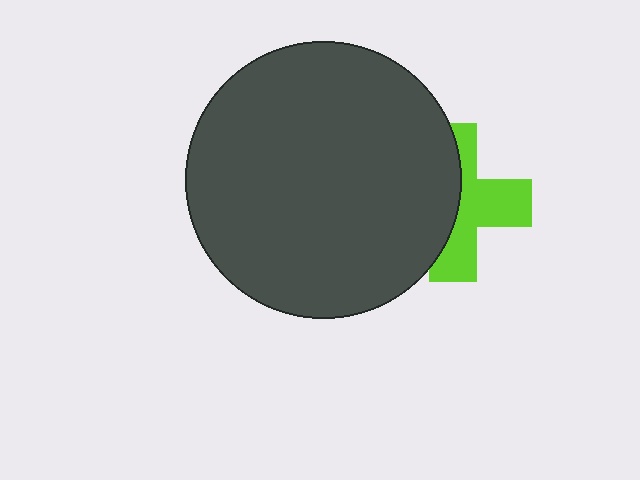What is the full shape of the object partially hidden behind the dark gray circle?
The partially hidden object is a lime cross.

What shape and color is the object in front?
The object in front is a dark gray circle.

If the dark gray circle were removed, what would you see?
You would see the complete lime cross.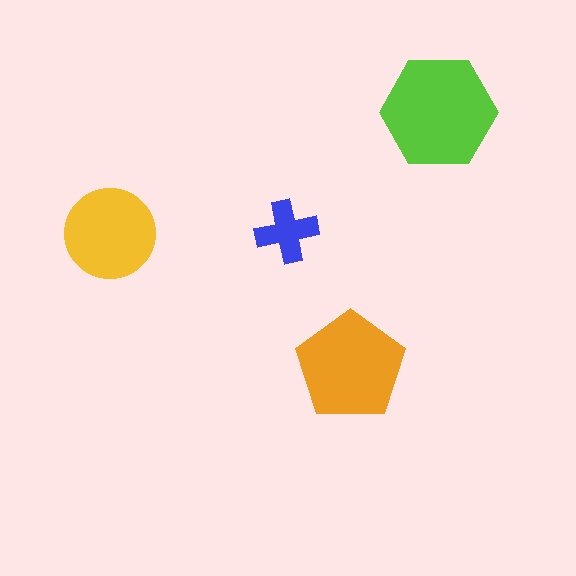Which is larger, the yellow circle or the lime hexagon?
The lime hexagon.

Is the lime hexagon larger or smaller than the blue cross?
Larger.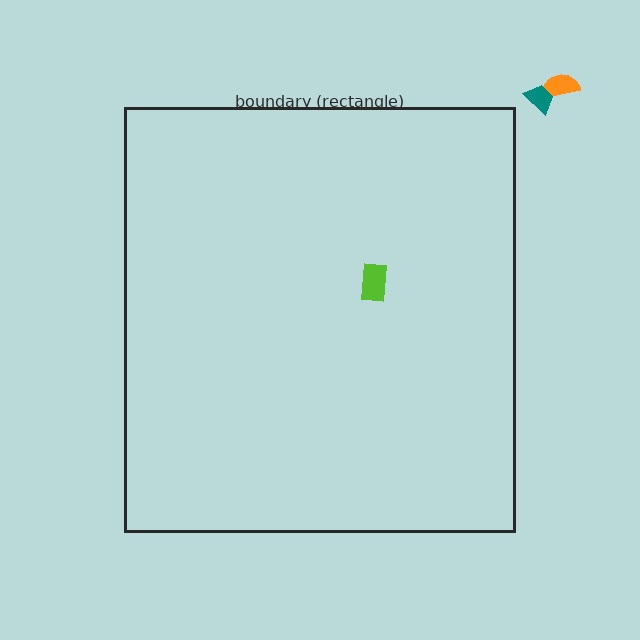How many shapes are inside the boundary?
1 inside, 2 outside.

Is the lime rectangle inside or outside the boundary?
Inside.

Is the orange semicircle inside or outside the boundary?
Outside.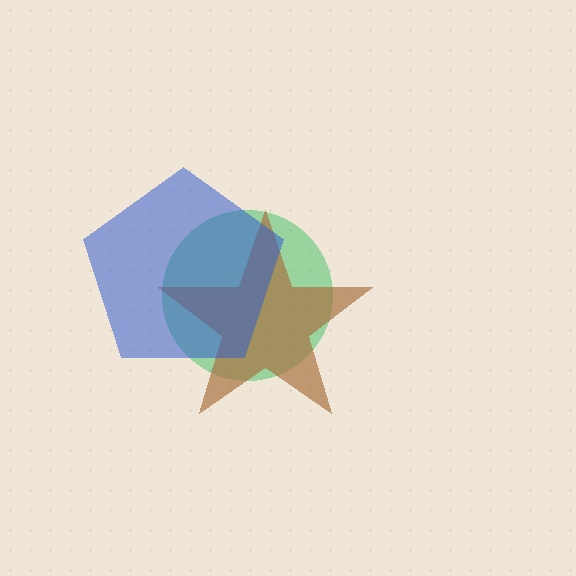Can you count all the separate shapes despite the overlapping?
Yes, there are 3 separate shapes.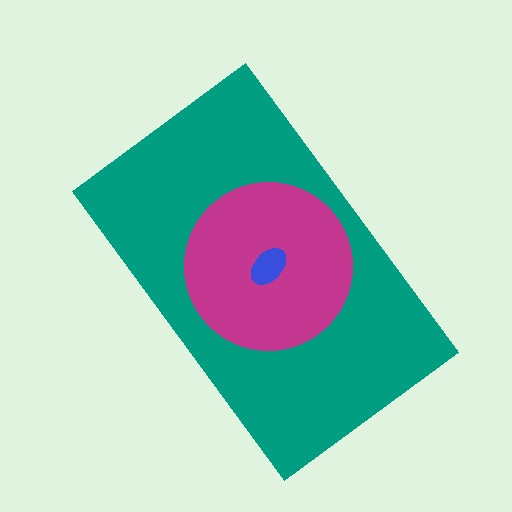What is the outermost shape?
The teal rectangle.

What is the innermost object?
The blue ellipse.